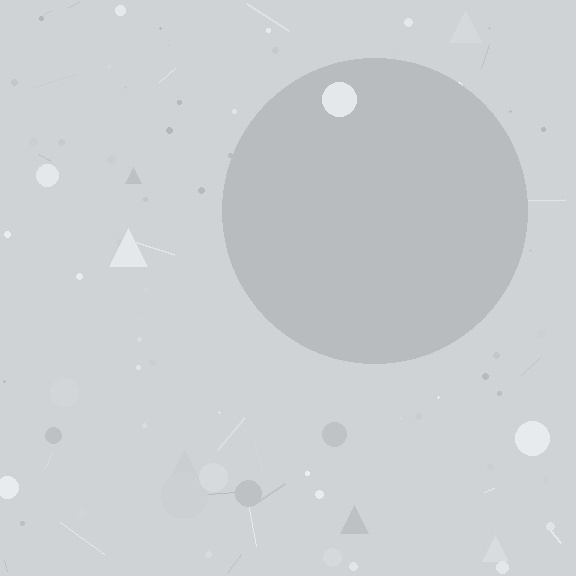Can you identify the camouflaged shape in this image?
The camouflaged shape is a circle.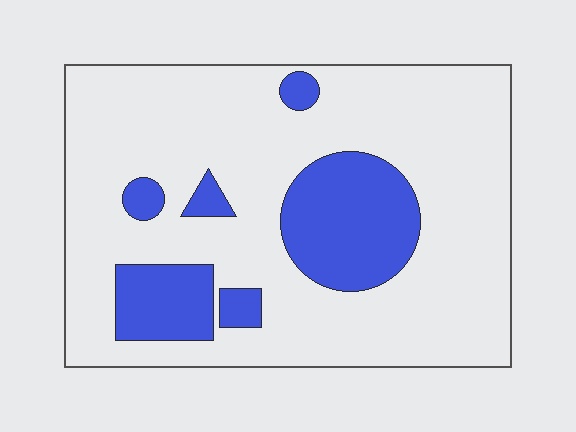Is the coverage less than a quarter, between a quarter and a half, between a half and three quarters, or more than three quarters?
Less than a quarter.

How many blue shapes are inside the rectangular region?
6.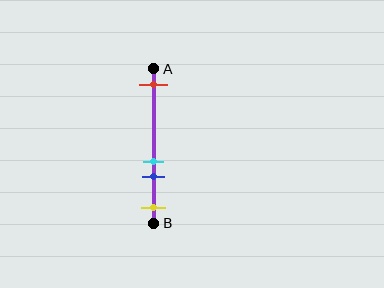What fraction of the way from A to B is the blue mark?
The blue mark is approximately 70% (0.7) of the way from A to B.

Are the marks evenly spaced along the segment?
No, the marks are not evenly spaced.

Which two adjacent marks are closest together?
The cyan and blue marks are the closest adjacent pair.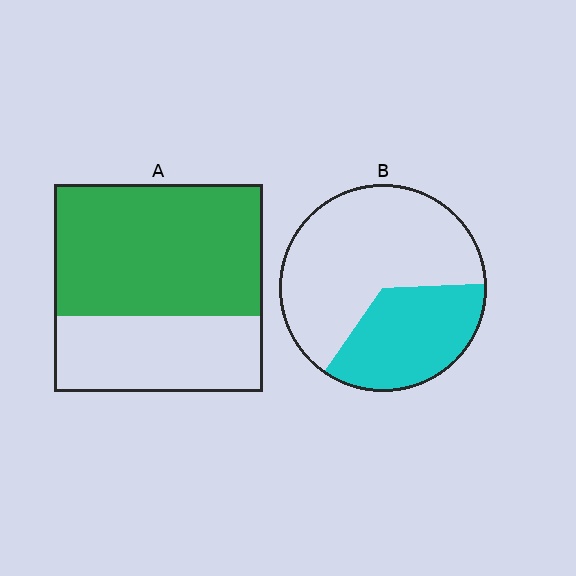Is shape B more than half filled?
No.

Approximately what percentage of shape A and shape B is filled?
A is approximately 65% and B is approximately 35%.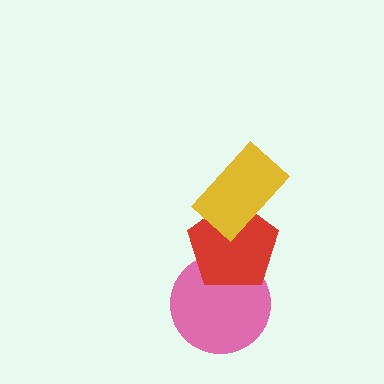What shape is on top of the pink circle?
The red pentagon is on top of the pink circle.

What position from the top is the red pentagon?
The red pentagon is 2nd from the top.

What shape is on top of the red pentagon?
The yellow rectangle is on top of the red pentagon.